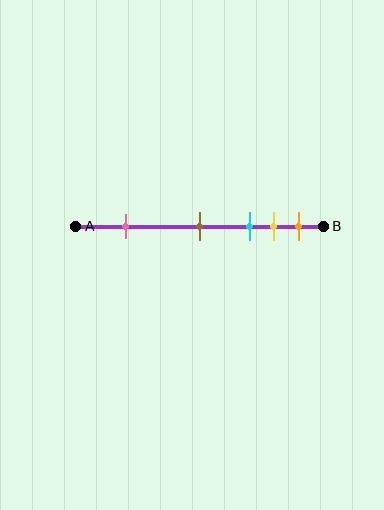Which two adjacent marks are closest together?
The yellow and orange marks are the closest adjacent pair.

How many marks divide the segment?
There are 5 marks dividing the segment.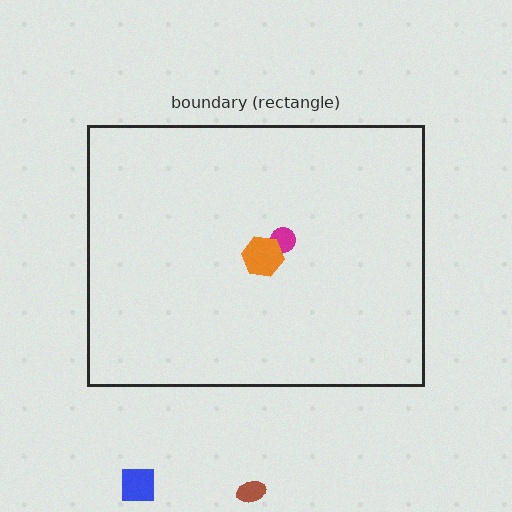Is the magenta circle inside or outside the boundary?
Inside.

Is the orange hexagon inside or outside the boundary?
Inside.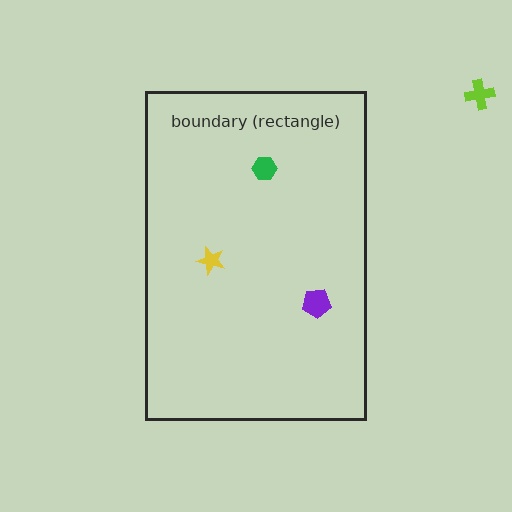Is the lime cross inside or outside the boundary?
Outside.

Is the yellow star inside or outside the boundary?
Inside.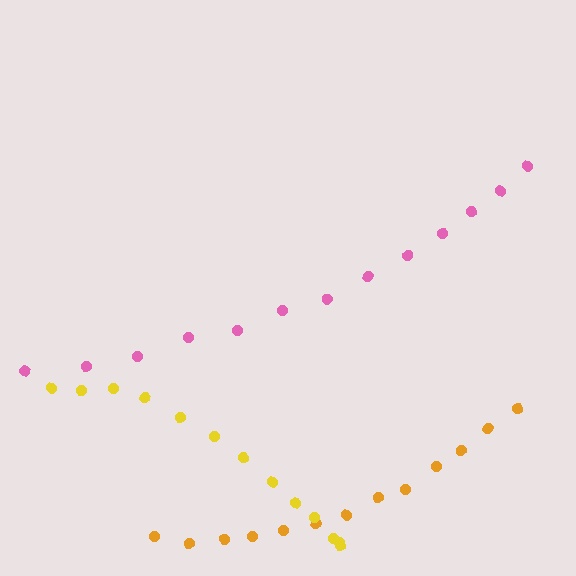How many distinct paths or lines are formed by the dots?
There are 3 distinct paths.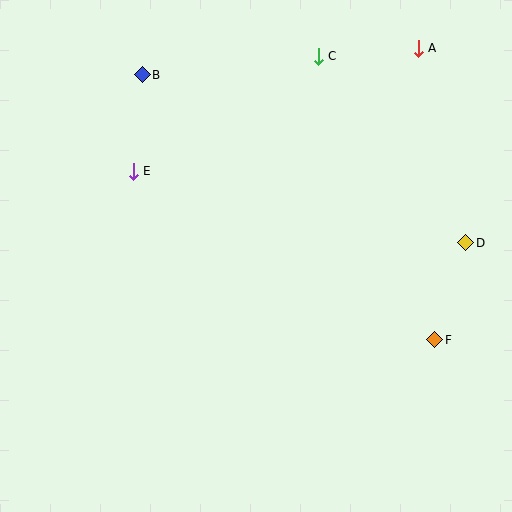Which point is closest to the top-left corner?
Point B is closest to the top-left corner.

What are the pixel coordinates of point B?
Point B is at (142, 75).